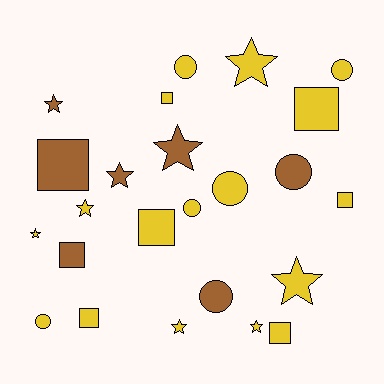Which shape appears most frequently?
Star, with 9 objects.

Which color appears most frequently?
Yellow, with 17 objects.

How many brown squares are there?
There are 2 brown squares.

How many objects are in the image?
There are 24 objects.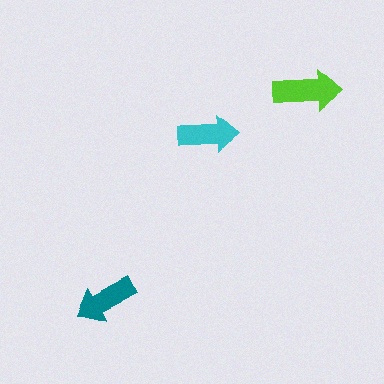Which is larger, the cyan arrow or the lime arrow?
The lime one.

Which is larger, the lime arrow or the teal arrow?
The lime one.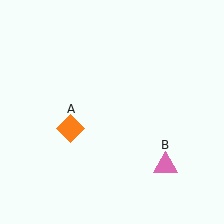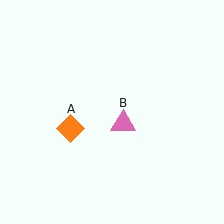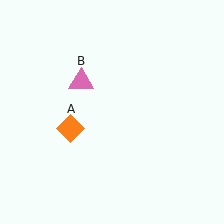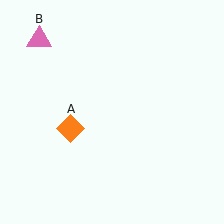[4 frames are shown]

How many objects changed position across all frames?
1 object changed position: pink triangle (object B).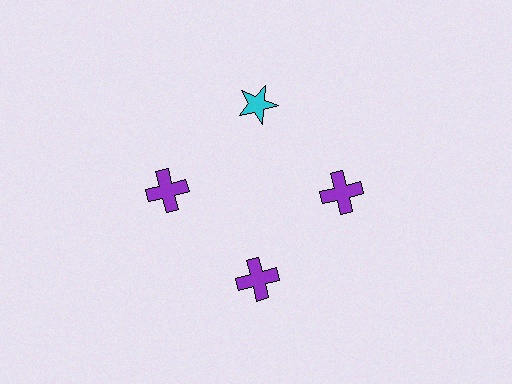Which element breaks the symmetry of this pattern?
The cyan star at roughly the 12 o'clock position breaks the symmetry. All other shapes are purple crosses.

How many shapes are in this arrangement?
There are 4 shapes arranged in a ring pattern.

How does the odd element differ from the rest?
It differs in both color (cyan instead of purple) and shape (star instead of cross).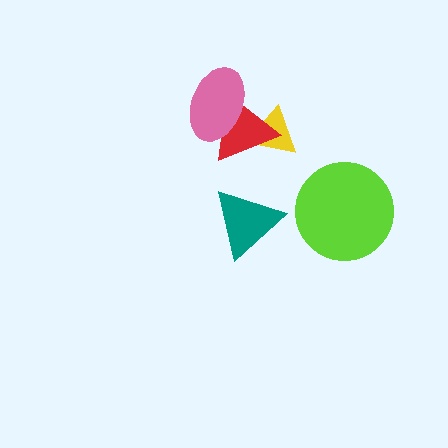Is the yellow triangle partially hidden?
Yes, it is partially covered by another shape.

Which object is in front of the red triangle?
The pink ellipse is in front of the red triangle.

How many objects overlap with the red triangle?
2 objects overlap with the red triangle.